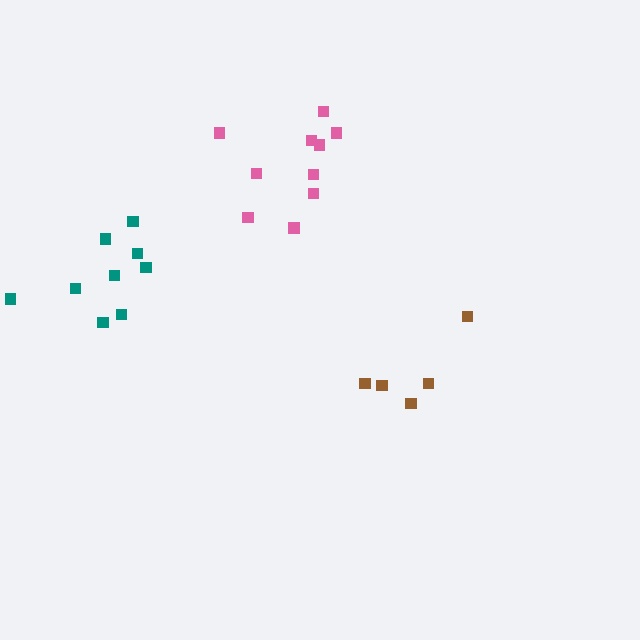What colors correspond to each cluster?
The clusters are colored: brown, pink, teal.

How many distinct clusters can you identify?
There are 3 distinct clusters.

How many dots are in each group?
Group 1: 5 dots, Group 2: 10 dots, Group 3: 9 dots (24 total).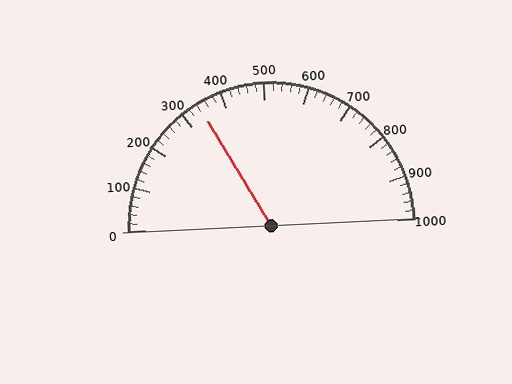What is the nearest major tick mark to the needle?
The nearest major tick mark is 300.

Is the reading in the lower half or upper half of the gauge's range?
The reading is in the lower half of the range (0 to 1000).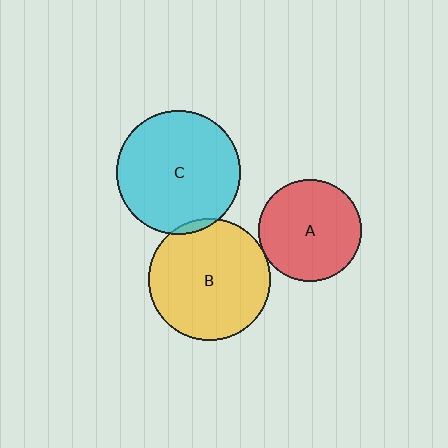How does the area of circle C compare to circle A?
Approximately 1.5 times.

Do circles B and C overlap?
Yes.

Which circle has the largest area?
Circle C (cyan).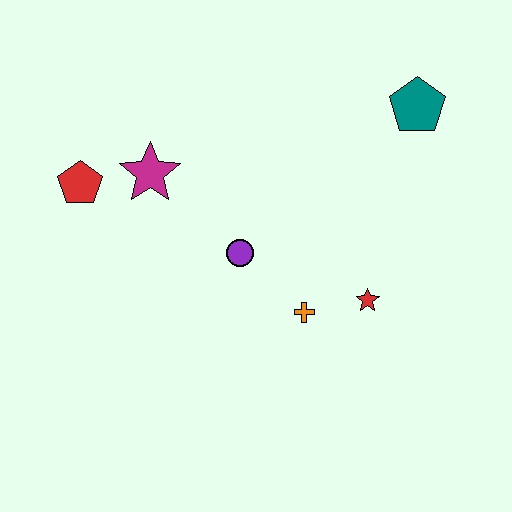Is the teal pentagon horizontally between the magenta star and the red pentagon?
No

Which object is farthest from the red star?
The red pentagon is farthest from the red star.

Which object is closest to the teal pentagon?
The red star is closest to the teal pentagon.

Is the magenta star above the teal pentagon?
No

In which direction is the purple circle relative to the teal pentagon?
The purple circle is to the left of the teal pentagon.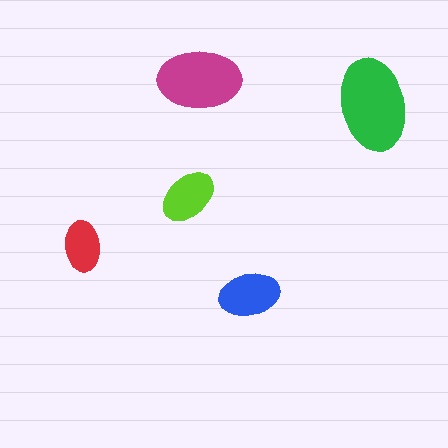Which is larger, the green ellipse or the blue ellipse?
The green one.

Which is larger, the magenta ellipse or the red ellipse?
The magenta one.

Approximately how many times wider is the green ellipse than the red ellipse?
About 2 times wider.